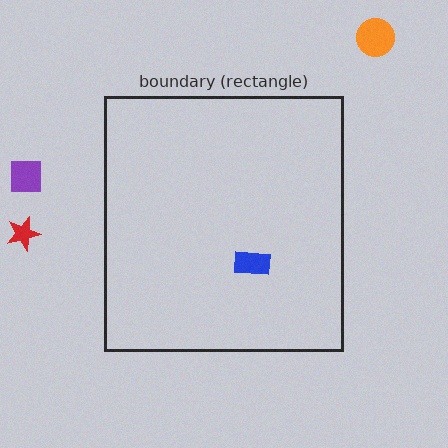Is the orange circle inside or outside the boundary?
Outside.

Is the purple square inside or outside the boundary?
Outside.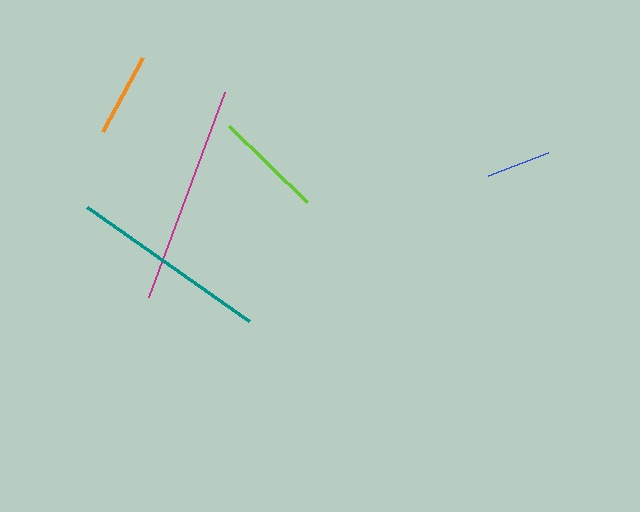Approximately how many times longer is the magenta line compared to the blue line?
The magenta line is approximately 3.4 times the length of the blue line.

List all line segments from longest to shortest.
From longest to shortest: magenta, teal, lime, orange, blue.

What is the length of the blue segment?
The blue segment is approximately 64 pixels long.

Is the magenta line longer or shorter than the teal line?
The magenta line is longer than the teal line.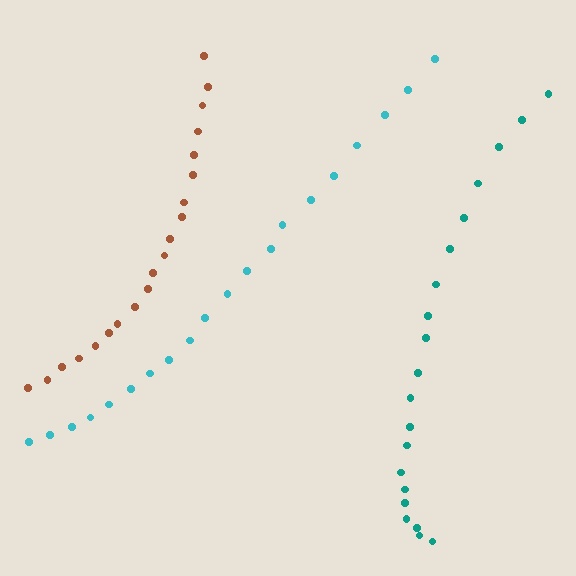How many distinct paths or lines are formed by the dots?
There are 3 distinct paths.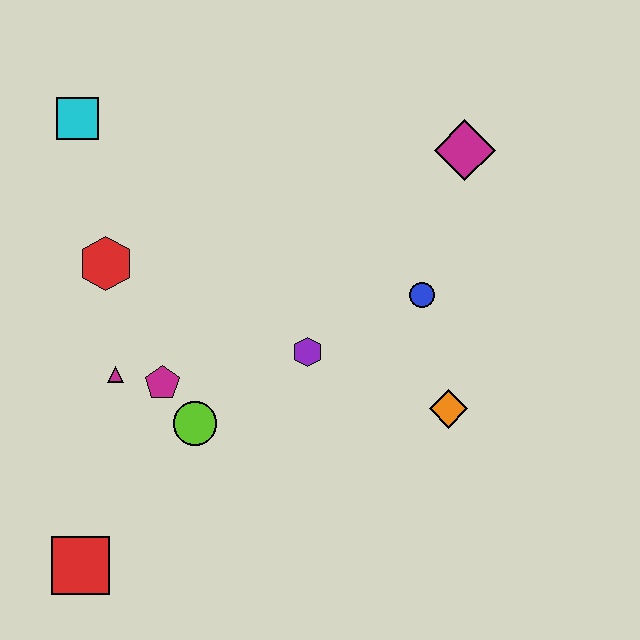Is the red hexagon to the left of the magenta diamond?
Yes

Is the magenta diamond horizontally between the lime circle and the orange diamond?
No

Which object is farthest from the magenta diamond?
The red square is farthest from the magenta diamond.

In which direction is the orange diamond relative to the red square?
The orange diamond is to the right of the red square.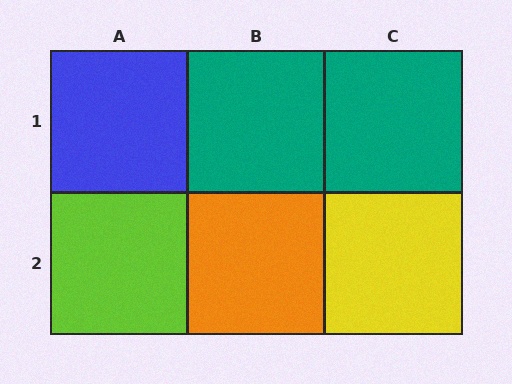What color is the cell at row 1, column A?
Blue.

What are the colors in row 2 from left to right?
Lime, orange, yellow.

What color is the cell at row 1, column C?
Teal.